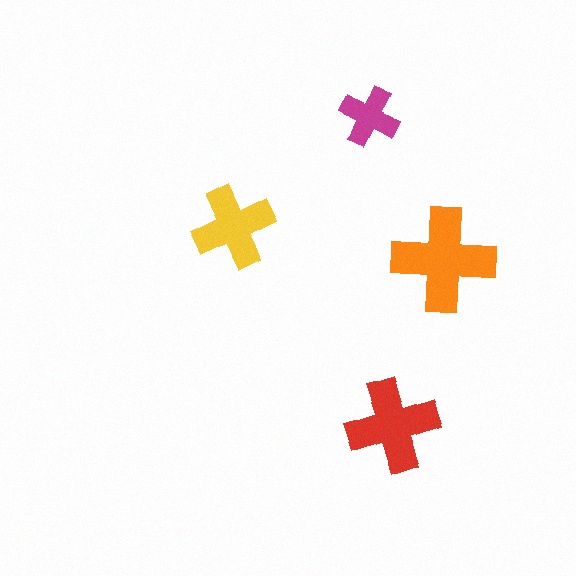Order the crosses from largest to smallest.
the orange one, the red one, the yellow one, the magenta one.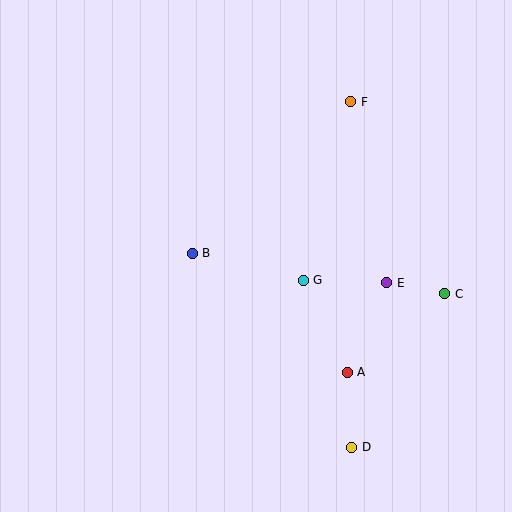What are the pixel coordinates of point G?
Point G is at (303, 280).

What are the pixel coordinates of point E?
Point E is at (387, 283).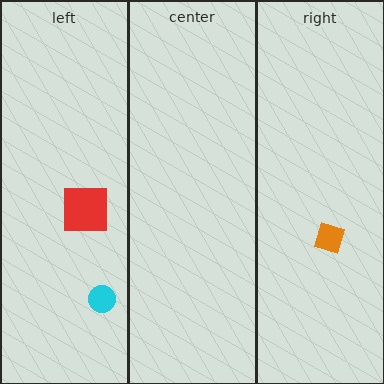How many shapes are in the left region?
2.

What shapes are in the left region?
The cyan circle, the red square.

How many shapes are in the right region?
1.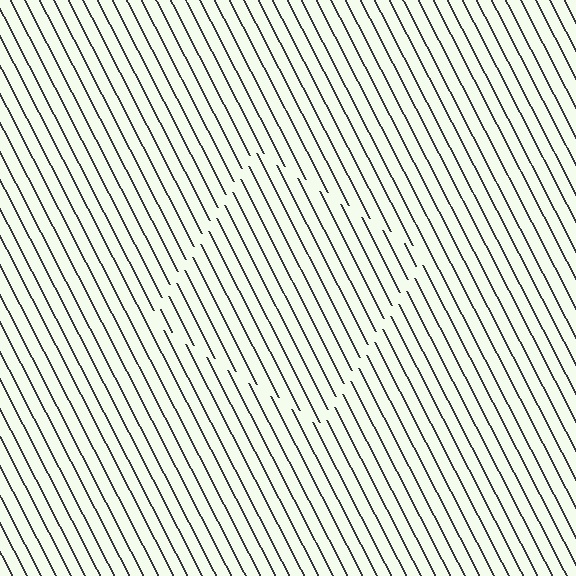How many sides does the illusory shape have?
4 sides — the line-ends trace a square.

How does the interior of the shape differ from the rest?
The interior of the shape contains the same grating, shifted by half a period — the contour is defined by the phase discontinuity where line-ends from the inner and outer gratings abut.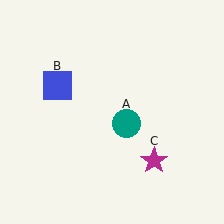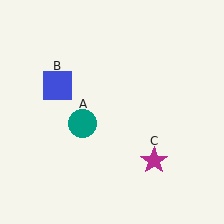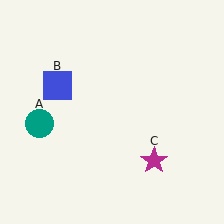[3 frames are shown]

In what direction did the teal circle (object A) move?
The teal circle (object A) moved left.